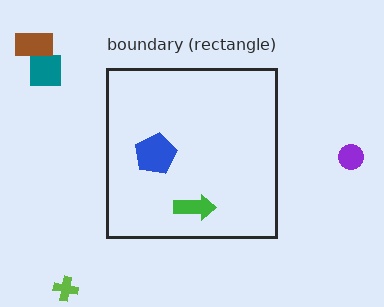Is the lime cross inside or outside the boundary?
Outside.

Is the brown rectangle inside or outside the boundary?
Outside.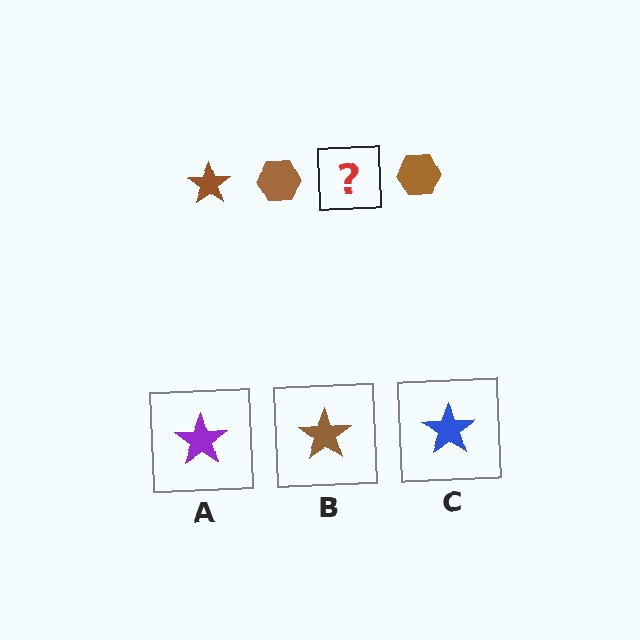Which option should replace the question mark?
Option B.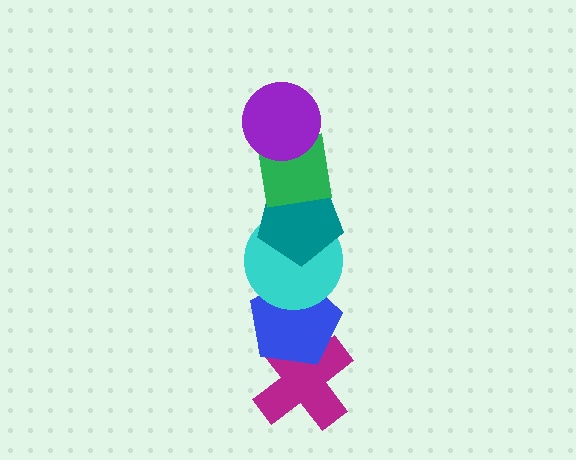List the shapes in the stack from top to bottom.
From top to bottom: the purple circle, the green square, the teal pentagon, the cyan circle, the blue pentagon, the magenta cross.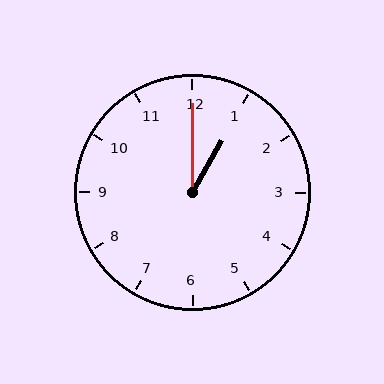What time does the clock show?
1:00.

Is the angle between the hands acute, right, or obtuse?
It is acute.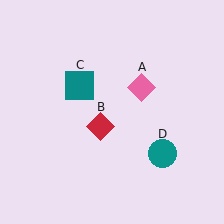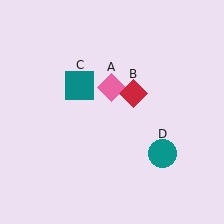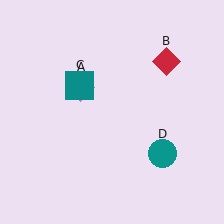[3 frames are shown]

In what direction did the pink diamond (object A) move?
The pink diamond (object A) moved left.